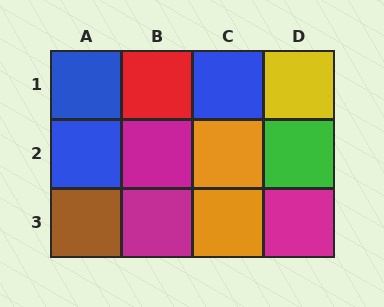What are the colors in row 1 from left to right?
Blue, red, blue, yellow.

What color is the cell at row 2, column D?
Green.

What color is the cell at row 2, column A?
Blue.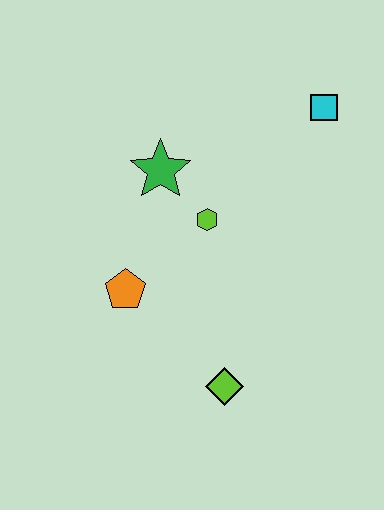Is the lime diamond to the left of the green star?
No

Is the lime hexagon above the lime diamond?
Yes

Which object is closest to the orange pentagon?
The lime hexagon is closest to the orange pentagon.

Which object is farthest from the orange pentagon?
The cyan square is farthest from the orange pentagon.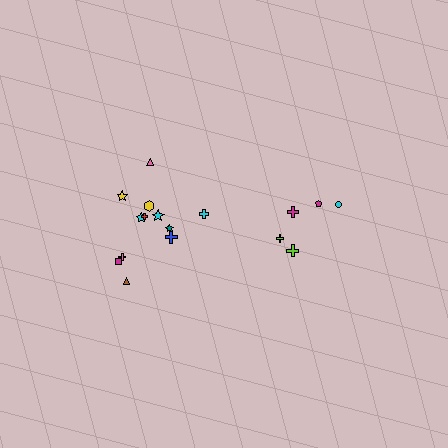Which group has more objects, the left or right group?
The left group.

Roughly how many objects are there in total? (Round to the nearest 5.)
Roughly 15 objects in total.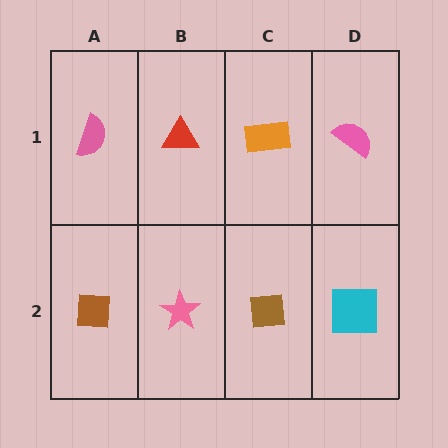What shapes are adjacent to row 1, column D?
A cyan square (row 2, column D), an orange rectangle (row 1, column C).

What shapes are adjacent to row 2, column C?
An orange rectangle (row 1, column C), a pink star (row 2, column B), a cyan square (row 2, column D).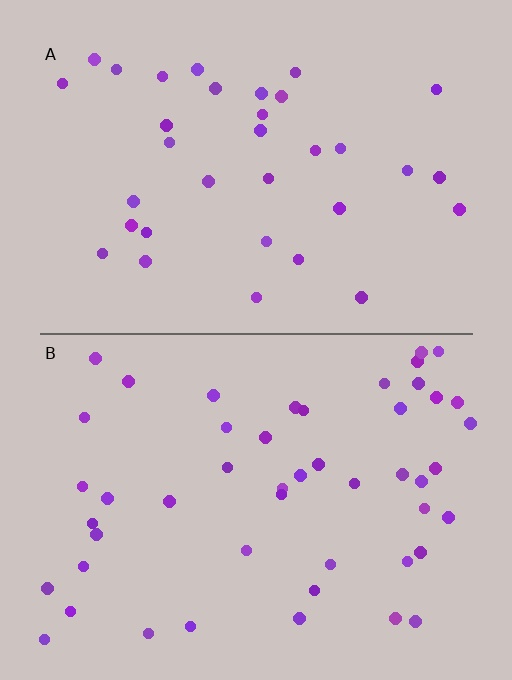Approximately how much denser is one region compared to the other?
Approximately 1.5× — region B over region A.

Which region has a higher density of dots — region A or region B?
B (the bottom).